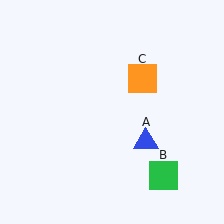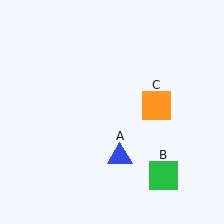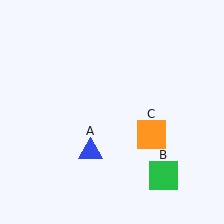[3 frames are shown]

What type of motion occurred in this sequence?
The blue triangle (object A), orange square (object C) rotated clockwise around the center of the scene.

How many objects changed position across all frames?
2 objects changed position: blue triangle (object A), orange square (object C).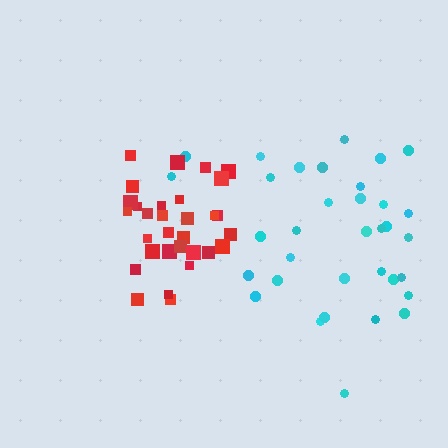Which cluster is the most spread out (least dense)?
Cyan.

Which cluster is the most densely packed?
Red.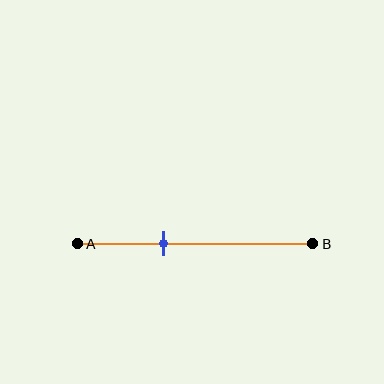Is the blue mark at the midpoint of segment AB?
No, the mark is at about 35% from A, not at the 50% midpoint.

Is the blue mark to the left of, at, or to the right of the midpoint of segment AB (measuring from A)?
The blue mark is to the left of the midpoint of segment AB.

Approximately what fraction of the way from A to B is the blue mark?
The blue mark is approximately 35% of the way from A to B.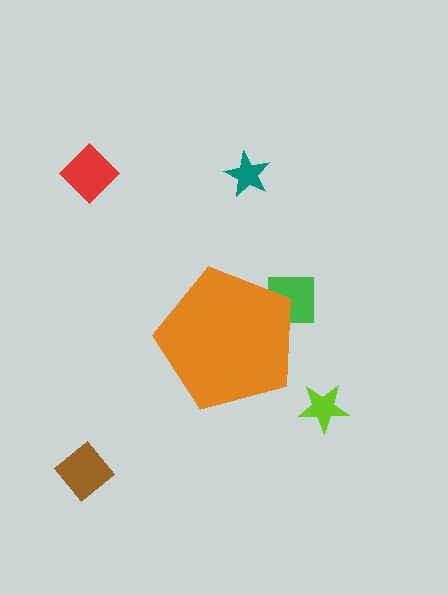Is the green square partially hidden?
Yes, the green square is partially hidden behind the orange pentagon.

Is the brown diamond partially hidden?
No, the brown diamond is fully visible.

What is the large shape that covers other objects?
An orange pentagon.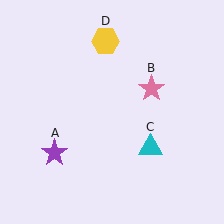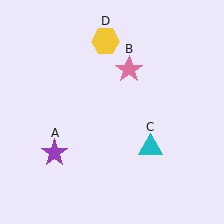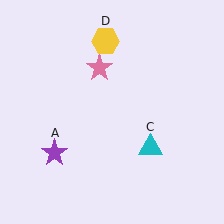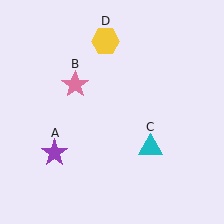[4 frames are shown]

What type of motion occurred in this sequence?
The pink star (object B) rotated counterclockwise around the center of the scene.